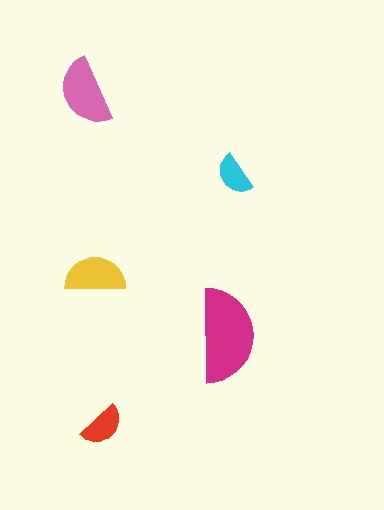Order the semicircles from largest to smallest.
the magenta one, the pink one, the yellow one, the red one, the cyan one.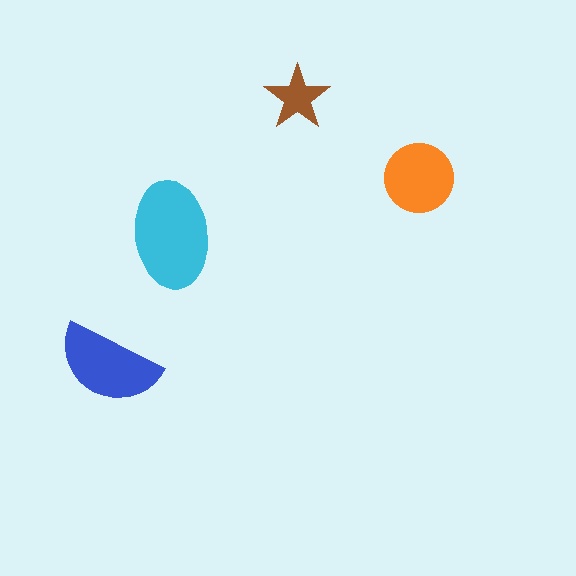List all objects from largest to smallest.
The cyan ellipse, the blue semicircle, the orange circle, the brown star.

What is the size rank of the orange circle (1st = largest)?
3rd.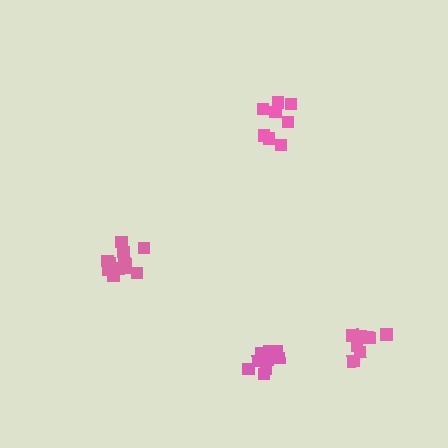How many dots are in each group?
Group 1: 8 dots, Group 2: 12 dots, Group 3: 10 dots, Group 4: 11 dots (41 total).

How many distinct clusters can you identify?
There are 4 distinct clusters.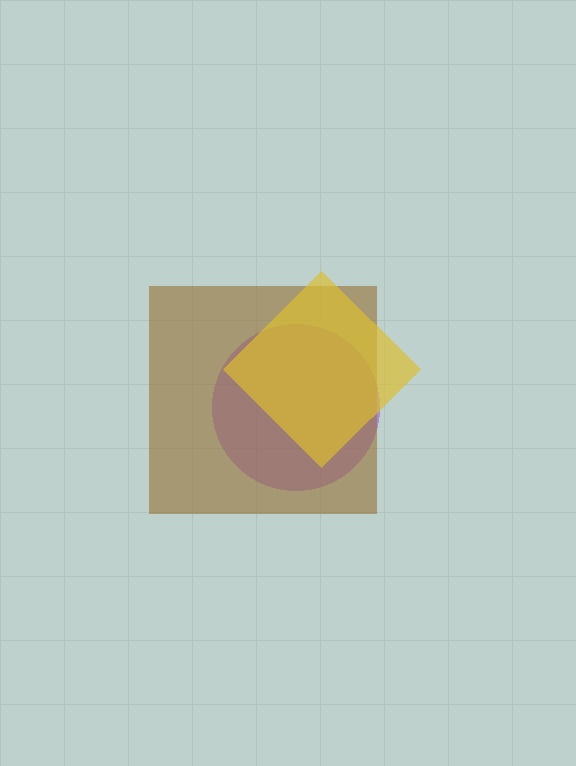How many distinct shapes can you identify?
There are 3 distinct shapes: a purple circle, a brown square, a yellow diamond.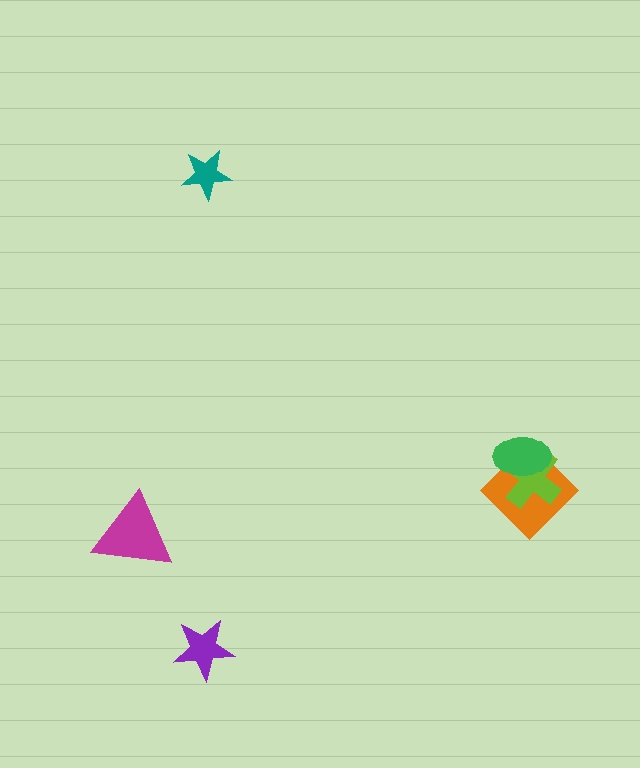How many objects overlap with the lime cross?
2 objects overlap with the lime cross.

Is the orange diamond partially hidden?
Yes, it is partially covered by another shape.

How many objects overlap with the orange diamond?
2 objects overlap with the orange diamond.